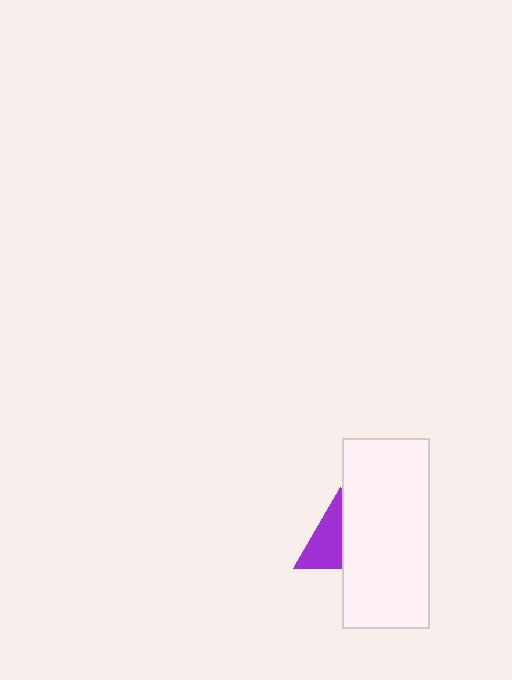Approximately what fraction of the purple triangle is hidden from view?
Roughly 47% of the purple triangle is hidden behind the white rectangle.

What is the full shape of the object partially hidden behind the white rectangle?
The partially hidden object is a purple triangle.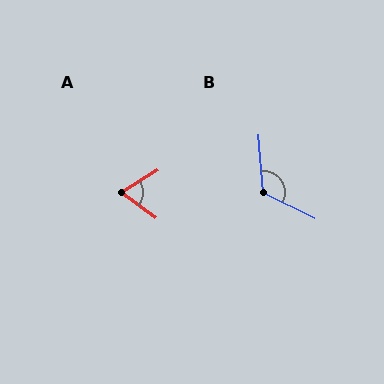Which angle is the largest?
B, at approximately 121 degrees.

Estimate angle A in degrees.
Approximately 67 degrees.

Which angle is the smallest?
A, at approximately 67 degrees.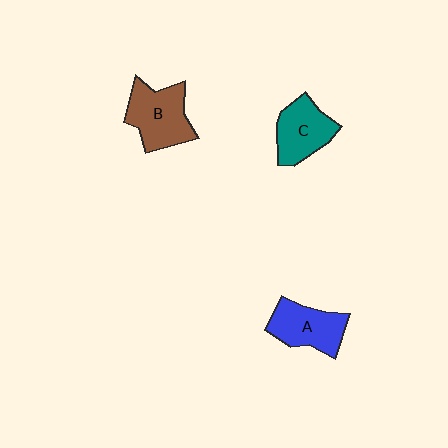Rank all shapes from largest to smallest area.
From largest to smallest: B (brown), A (blue), C (teal).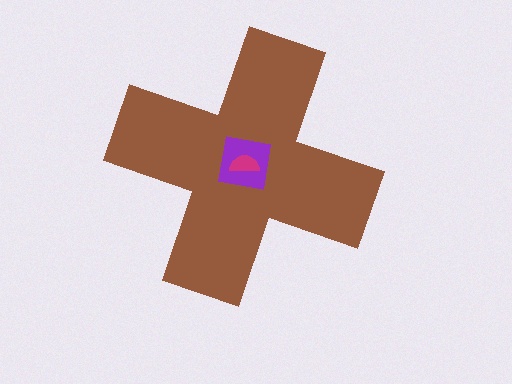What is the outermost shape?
The brown cross.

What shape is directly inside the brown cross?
The purple square.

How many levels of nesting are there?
3.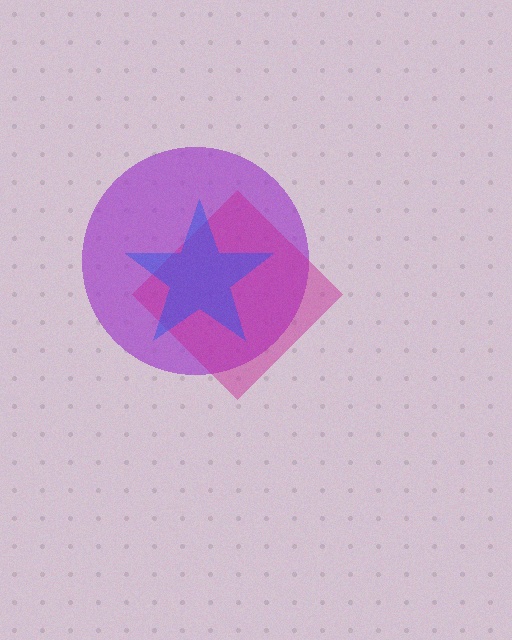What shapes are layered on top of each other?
The layered shapes are: a purple circle, a magenta diamond, a blue star.